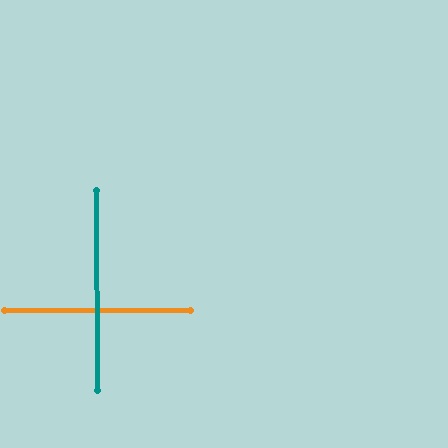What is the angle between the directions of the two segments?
Approximately 90 degrees.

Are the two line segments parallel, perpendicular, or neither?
Perpendicular — they meet at approximately 90°.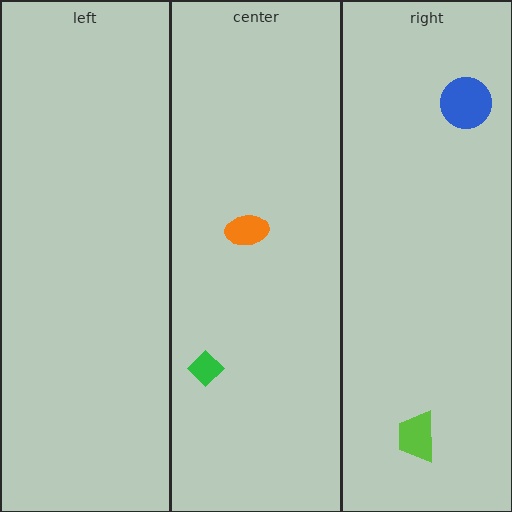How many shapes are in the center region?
2.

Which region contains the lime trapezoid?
The right region.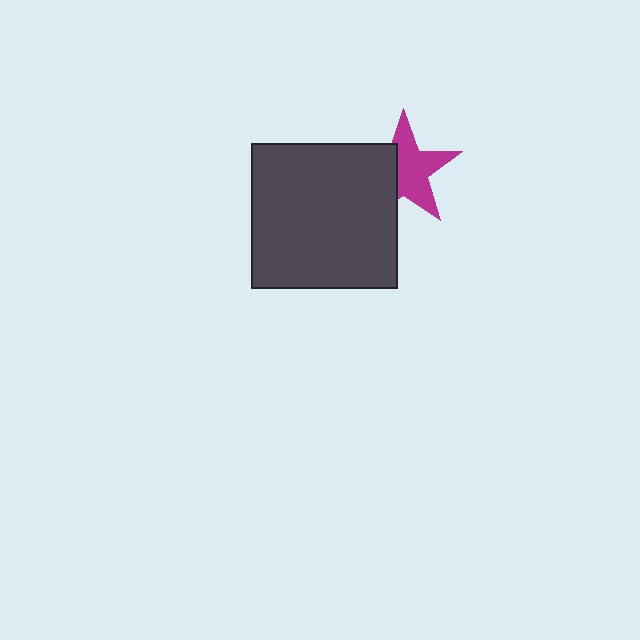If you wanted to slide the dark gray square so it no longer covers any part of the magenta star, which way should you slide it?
Slide it left — that is the most direct way to separate the two shapes.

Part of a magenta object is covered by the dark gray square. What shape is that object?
It is a star.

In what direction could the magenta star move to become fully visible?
The magenta star could move right. That would shift it out from behind the dark gray square entirely.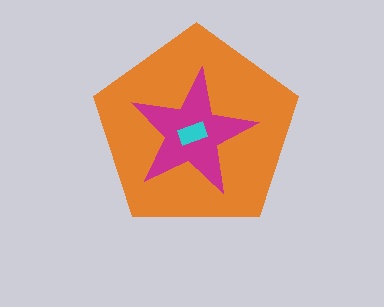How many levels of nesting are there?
3.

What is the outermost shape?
The orange pentagon.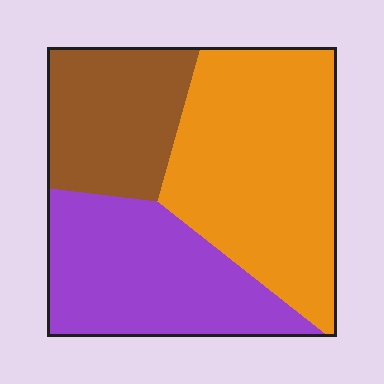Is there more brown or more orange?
Orange.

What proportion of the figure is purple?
Purple takes up between a sixth and a third of the figure.